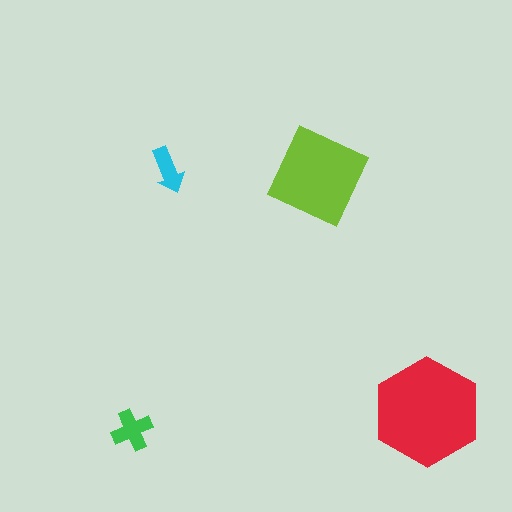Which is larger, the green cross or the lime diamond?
The lime diamond.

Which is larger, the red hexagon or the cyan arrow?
The red hexagon.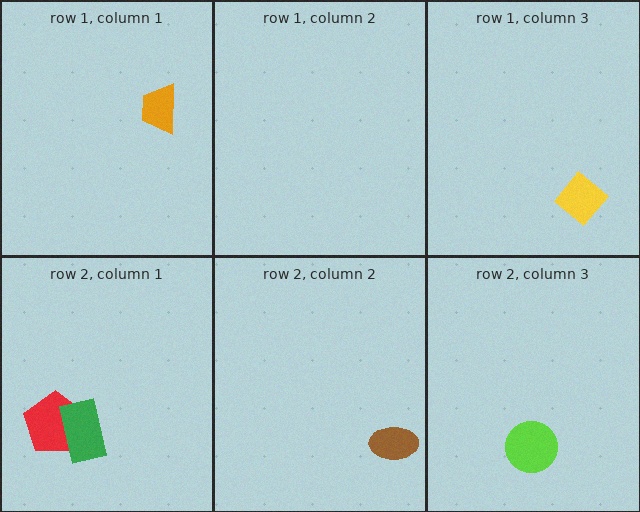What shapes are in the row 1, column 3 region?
The yellow diamond.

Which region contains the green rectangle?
The row 2, column 1 region.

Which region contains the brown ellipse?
The row 2, column 2 region.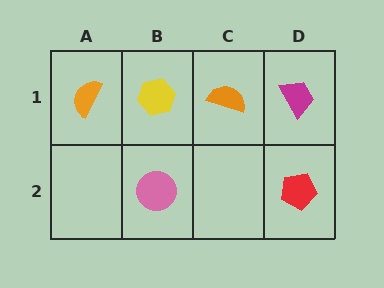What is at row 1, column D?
A magenta trapezoid.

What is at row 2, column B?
A pink circle.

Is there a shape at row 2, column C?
No, that cell is empty.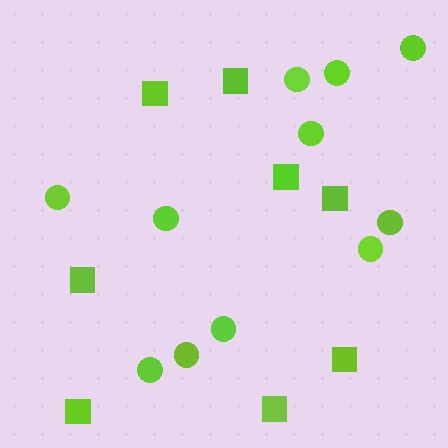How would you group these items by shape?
There are 2 groups: one group of squares (8) and one group of circles (11).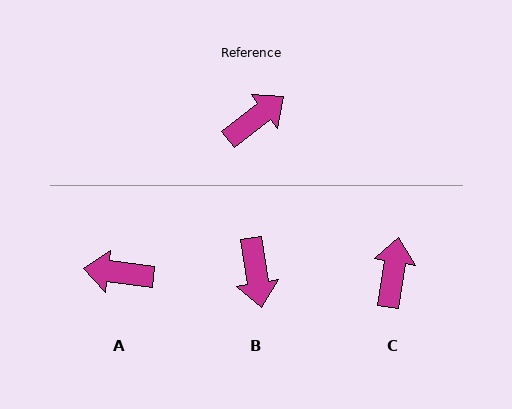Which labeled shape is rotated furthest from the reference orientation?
A, about 135 degrees away.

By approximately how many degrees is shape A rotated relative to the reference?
Approximately 135 degrees counter-clockwise.